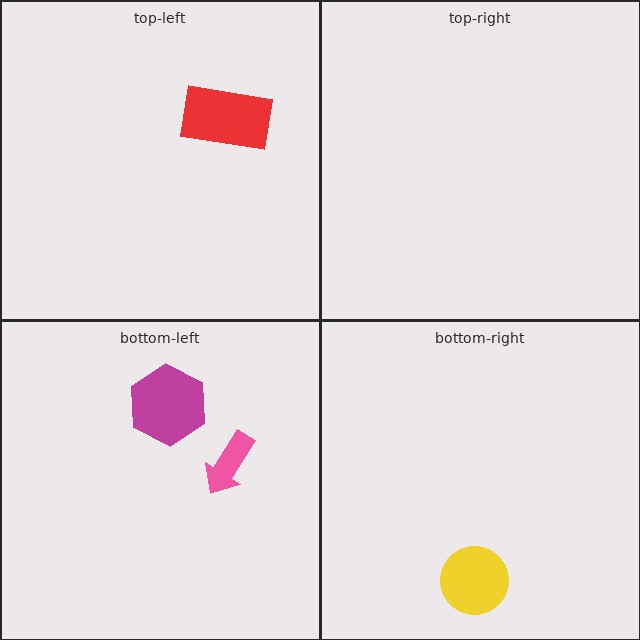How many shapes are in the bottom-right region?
1.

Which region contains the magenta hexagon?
The bottom-left region.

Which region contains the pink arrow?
The bottom-left region.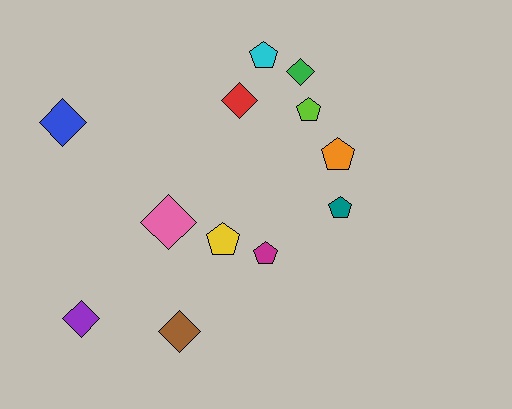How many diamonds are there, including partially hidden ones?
There are 6 diamonds.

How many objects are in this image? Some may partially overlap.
There are 12 objects.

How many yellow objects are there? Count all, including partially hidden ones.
There is 1 yellow object.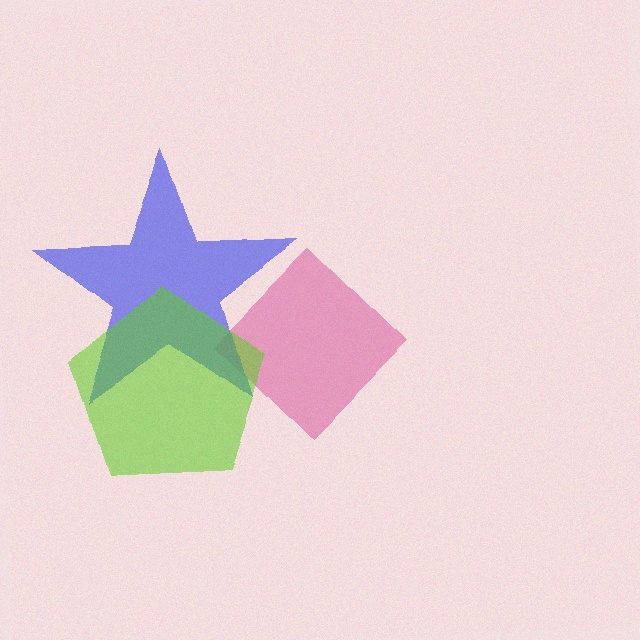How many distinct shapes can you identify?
There are 3 distinct shapes: a pink diamond, a blue star, a lime pentagon.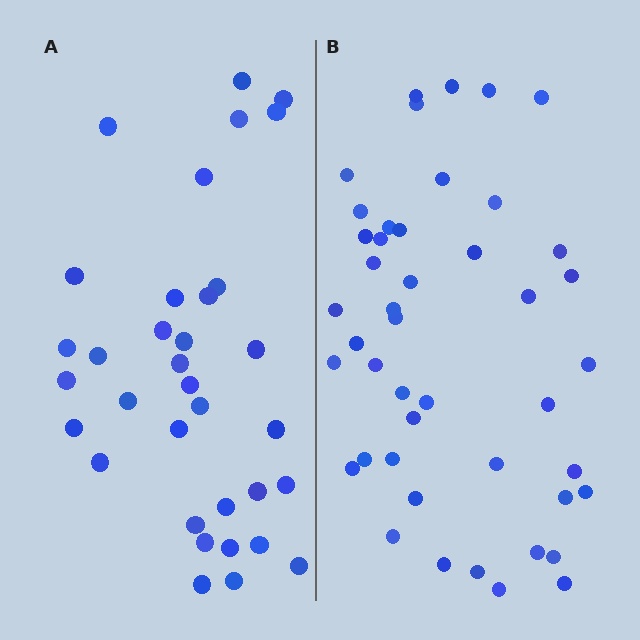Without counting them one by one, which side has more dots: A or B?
Region B (the right region) has more dots.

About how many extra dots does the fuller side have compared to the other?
Region B has roughly 12 or so more dots than region A.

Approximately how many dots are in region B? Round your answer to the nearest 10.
About 40 dots. (The exact count is 45, which rounds to 40.)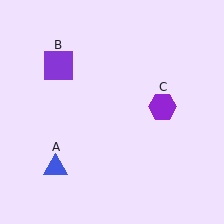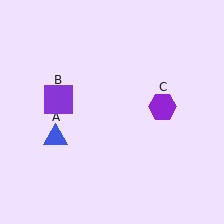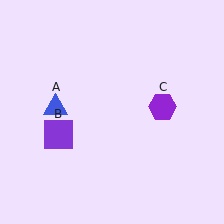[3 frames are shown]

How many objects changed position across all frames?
2 objects changed position: blue triangle (object A), purple square (object B).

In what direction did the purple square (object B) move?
The purple square (object B) moved down.